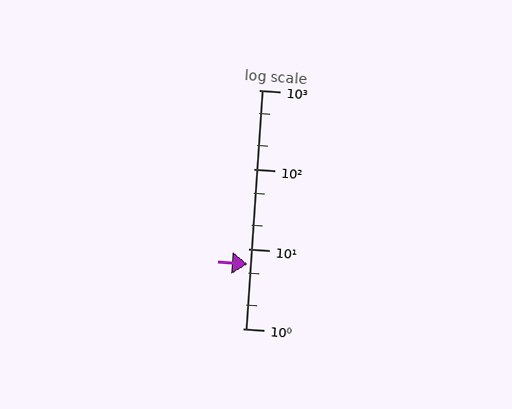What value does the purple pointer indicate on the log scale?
The pointer indicates approximately 6.4.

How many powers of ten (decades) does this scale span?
The scale spans 3 decades, from 1 to 1000.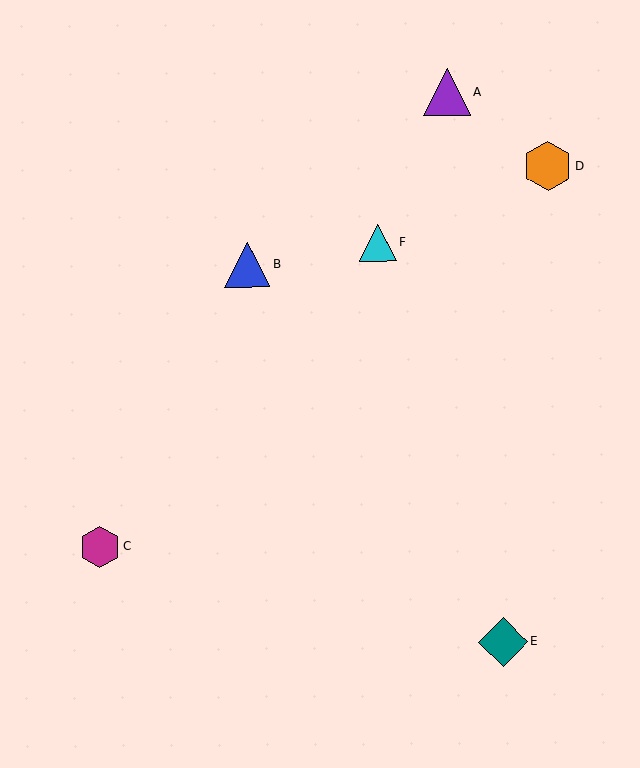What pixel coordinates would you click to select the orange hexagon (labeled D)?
Click at (548, 167) to select the orange hexagon D.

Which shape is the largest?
The orange hexagon (labeled D) is the largest.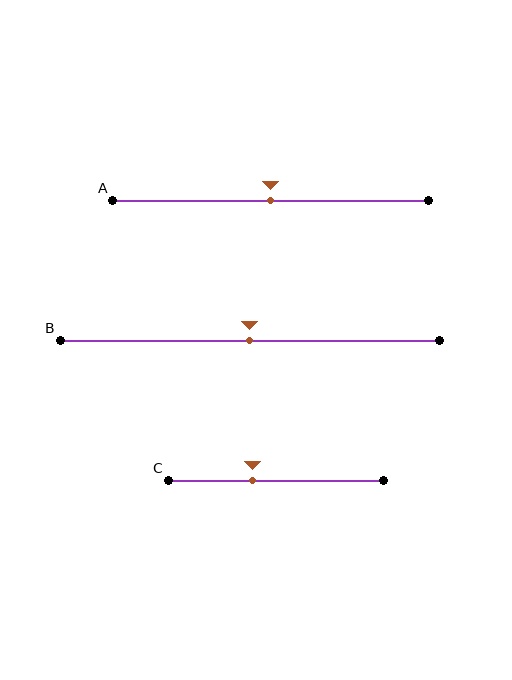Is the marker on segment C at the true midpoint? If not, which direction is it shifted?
No, the marker on segment C is shifted to the left by about 11% of the segment length.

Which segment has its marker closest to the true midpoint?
Segment A has its marker closest to the true midpoint.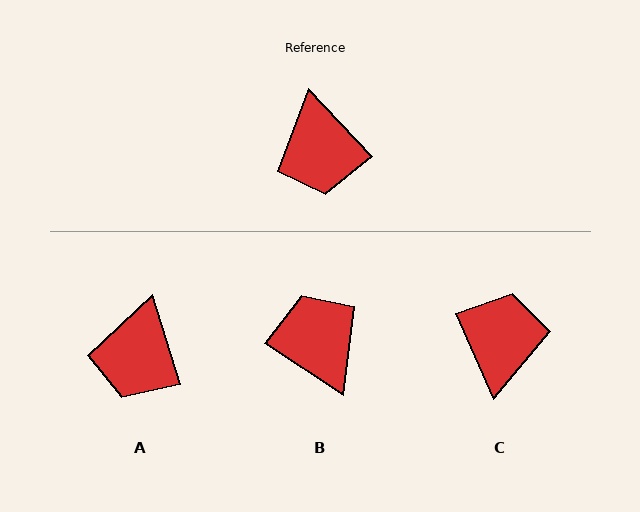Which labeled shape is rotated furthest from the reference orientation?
B, about 166 degrees away.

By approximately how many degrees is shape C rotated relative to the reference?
Approximately 161 degrees counter-clockwise.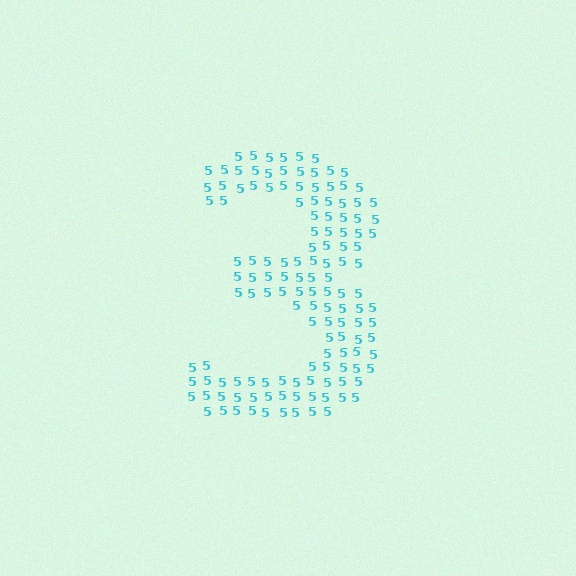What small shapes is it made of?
It is made of small digit 5's.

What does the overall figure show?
The overall figure shows the digit 3.